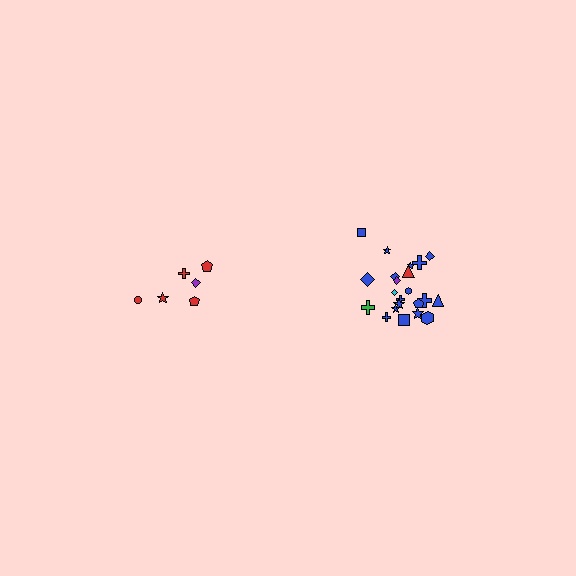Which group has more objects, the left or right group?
The right group.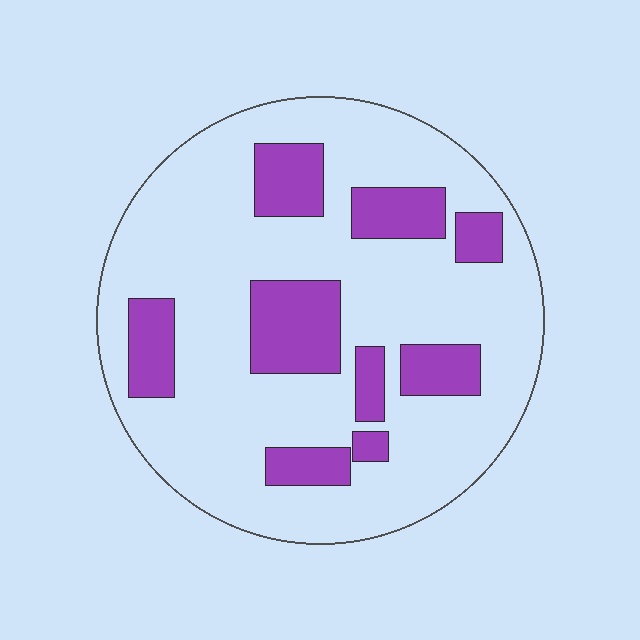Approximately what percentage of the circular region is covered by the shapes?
Approximately 25%.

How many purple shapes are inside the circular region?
9.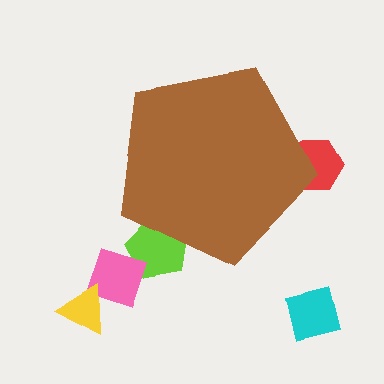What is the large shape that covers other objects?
A brown pentagon.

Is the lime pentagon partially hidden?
Yes, the lime pentagon is partially hidden behind the brown pentagon.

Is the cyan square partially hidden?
No, the cyan square is fully visible.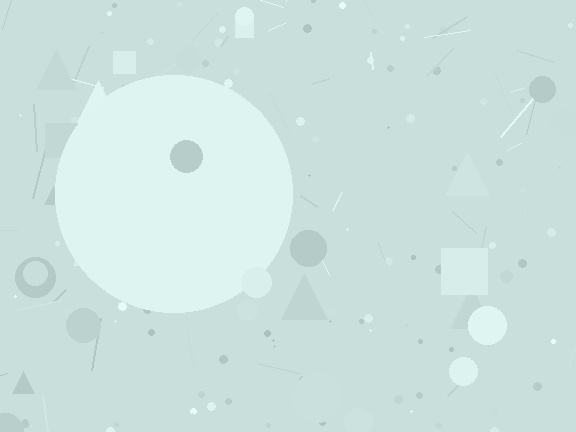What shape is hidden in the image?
A circle is hidden in the image.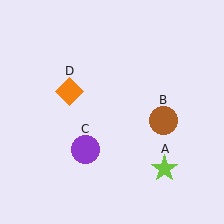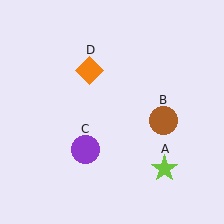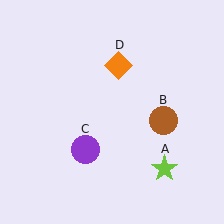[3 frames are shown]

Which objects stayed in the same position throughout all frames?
Lime star (object A) and brown circle (object B) and purple circle (object C) remained stationary.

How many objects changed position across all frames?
1 object changed position: orange diamond (object D).